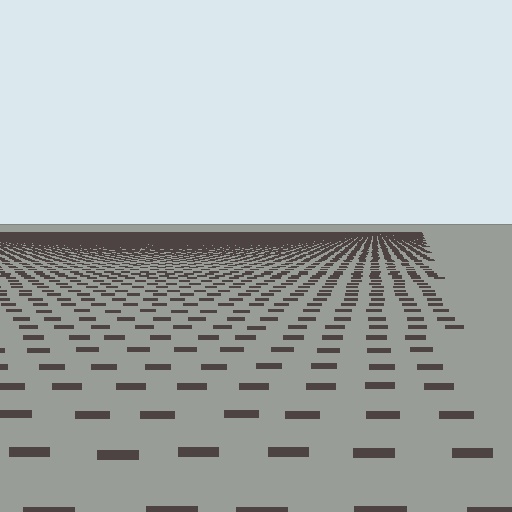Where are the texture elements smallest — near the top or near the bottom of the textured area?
Near the top.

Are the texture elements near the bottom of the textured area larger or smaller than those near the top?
Larger. Near the bottom, elements are closer to the viewer and appear at a bigger on-screen size.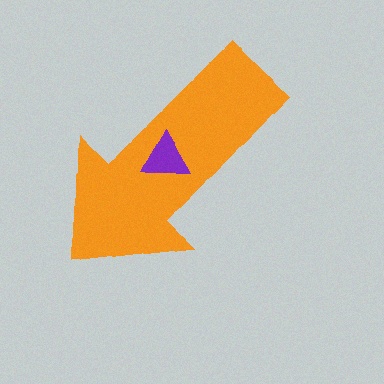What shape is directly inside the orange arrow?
The purple triangle.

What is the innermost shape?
The purple triangle.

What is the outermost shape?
The orange arrow.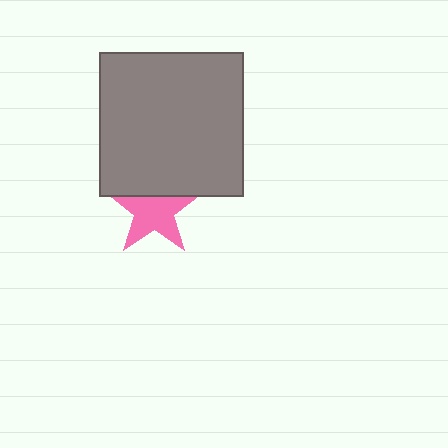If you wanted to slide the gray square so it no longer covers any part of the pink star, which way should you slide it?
Slide it up — that is the most direct way to separate the two shapes.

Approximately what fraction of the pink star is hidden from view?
Roughly 31% of the pink star is hidden behind the gray square.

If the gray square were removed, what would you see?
You would see the complete pink star.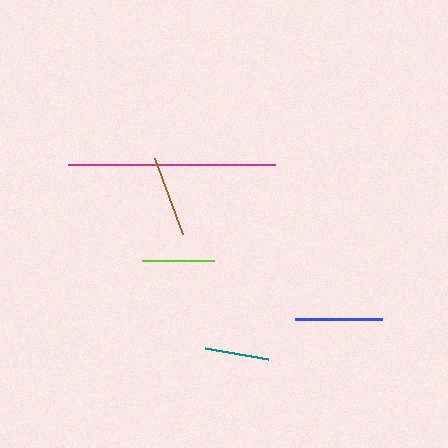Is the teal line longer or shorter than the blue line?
The blue line is longer than the teal line.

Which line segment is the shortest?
The teal line is the shortest at approximately 63 pixels.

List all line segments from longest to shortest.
From longest to shortest: magenta, blue, brown, lime, teal.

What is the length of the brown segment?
The brown segment is approximately 82 pixels long.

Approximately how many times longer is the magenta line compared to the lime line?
The magenta line is approximately 2.9 times the length of the lime line.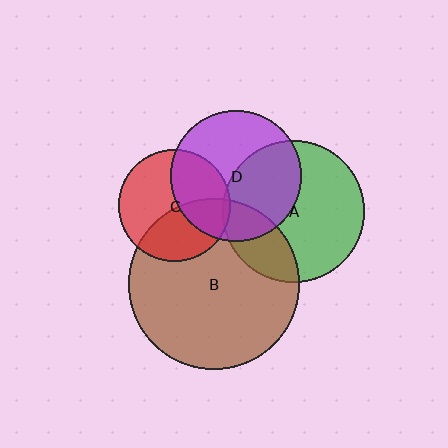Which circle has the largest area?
Circle B (brown).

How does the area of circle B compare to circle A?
Approximately 1.5 times.